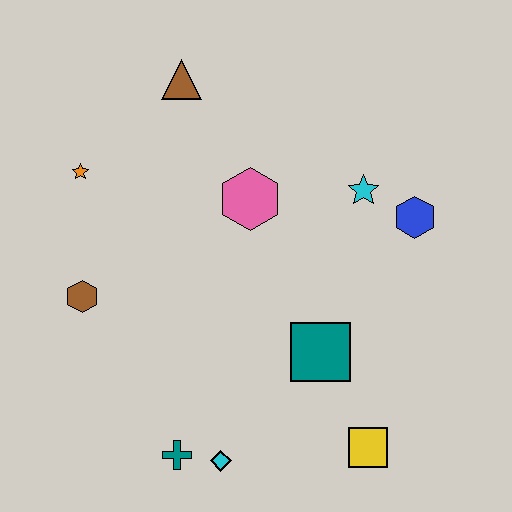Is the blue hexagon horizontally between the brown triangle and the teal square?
No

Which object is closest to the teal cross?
The cyan diamond is closest to the teal cross.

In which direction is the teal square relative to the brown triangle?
The teal square is below the brown triangle.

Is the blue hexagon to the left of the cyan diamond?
No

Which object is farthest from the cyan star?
The teal cross is farthest from the cyan star.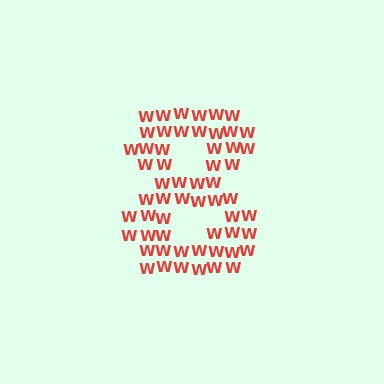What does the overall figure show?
The overall figure shows the digit 8.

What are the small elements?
The small elements are letter W's.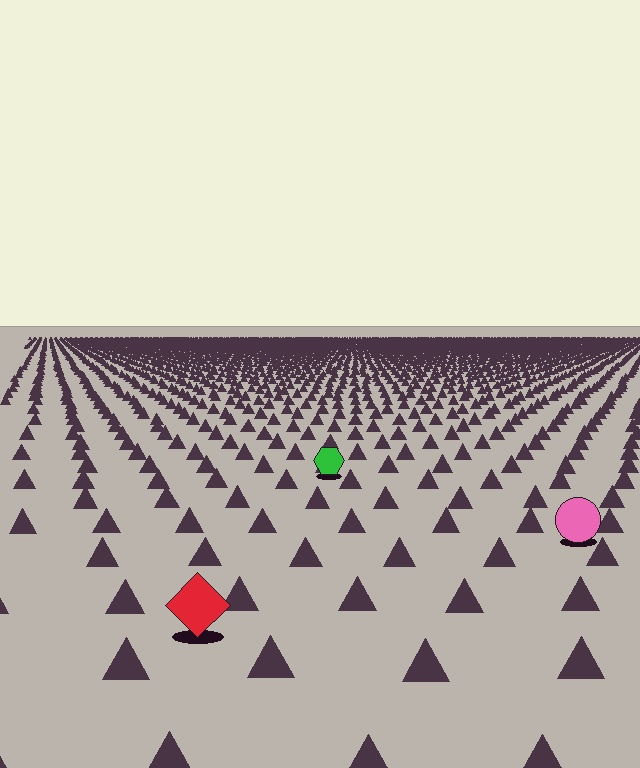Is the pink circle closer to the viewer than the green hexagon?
Yes. The pink circle is closer — you can tell from the texture gradient: the ground texture is coarser near it.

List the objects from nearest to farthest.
From nearest to farthest: the red diamond, the pink circle, the green hexagon.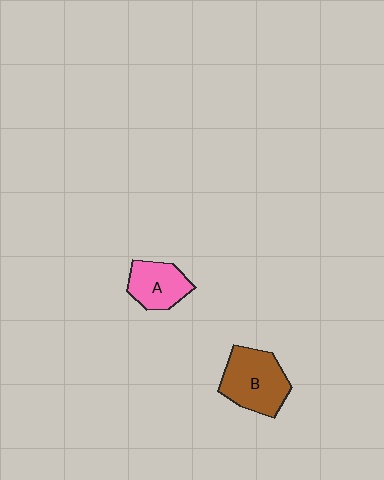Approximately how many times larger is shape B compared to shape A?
Approximately 1.5 times.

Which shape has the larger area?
Shape B (brown).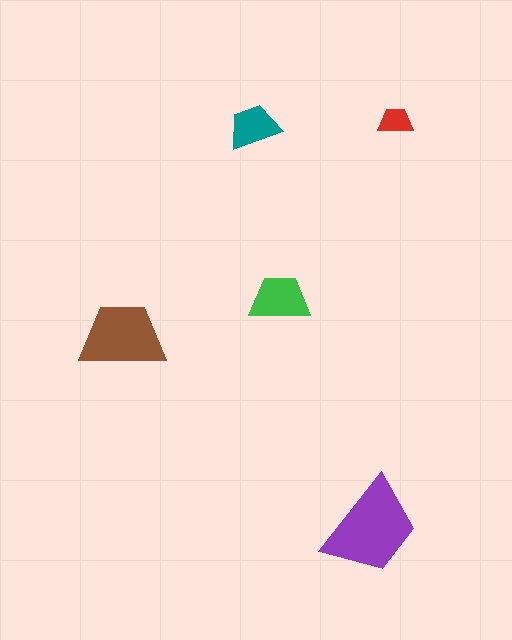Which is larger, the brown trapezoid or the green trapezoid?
The brown one.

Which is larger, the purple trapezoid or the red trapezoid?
The purple one.